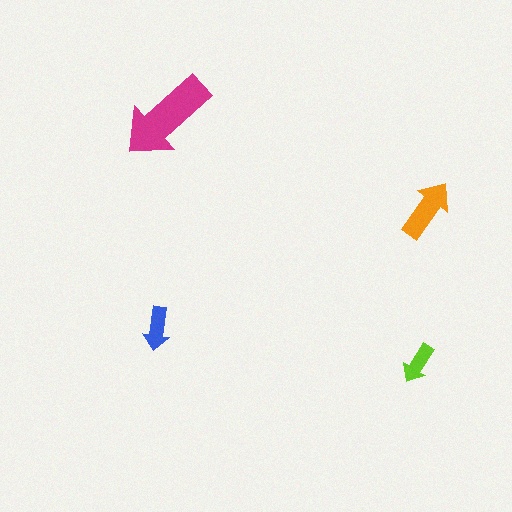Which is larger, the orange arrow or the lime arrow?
The orange one.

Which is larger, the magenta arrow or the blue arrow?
The magenta one.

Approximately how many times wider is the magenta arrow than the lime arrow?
About 2.5 times wider.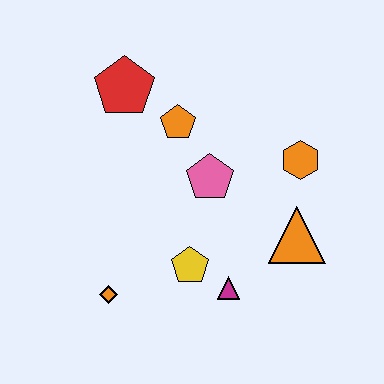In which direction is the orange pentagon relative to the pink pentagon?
The orange pentagon is above the pink pentagon.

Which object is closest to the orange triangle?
The orange hexagon is closest to the orange triangle.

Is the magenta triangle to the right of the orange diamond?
Yes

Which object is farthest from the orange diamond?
The orange hexagon is farthest from the orange diamond.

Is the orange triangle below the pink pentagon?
Yes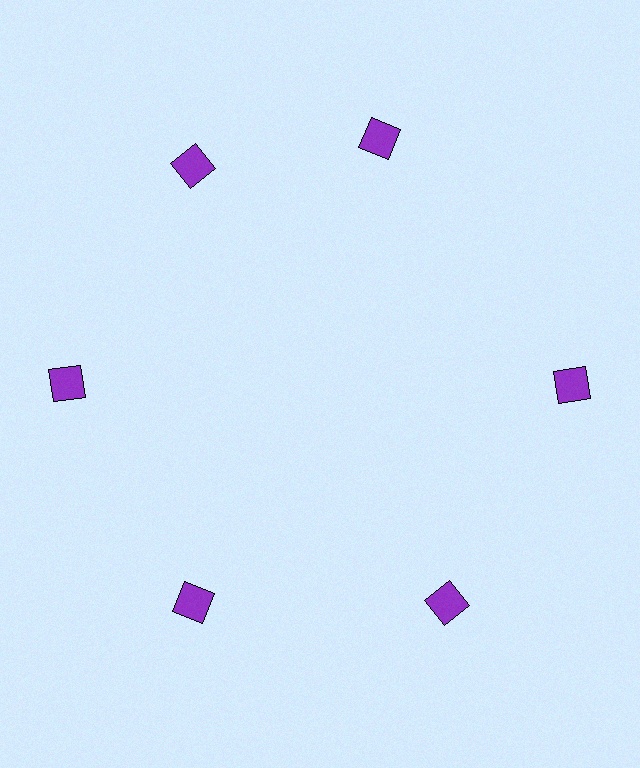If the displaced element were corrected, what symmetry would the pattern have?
It would have 6-fold rotational symmetry — the pattern would map onto itself every 60 degrees.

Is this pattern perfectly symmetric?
No. The 6 purple squares are arranged in a ring, but one element near the 1 o'clock position is rotated out of alignment along the ring, breaking the 6-fold rotational symmetry.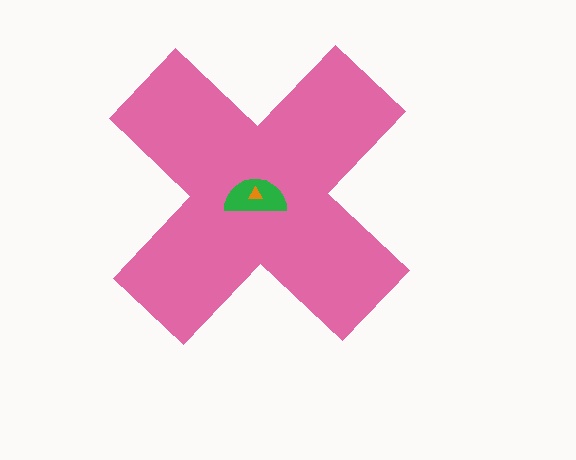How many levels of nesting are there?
3.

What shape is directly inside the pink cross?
The green semicircle.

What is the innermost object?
The orange triangle.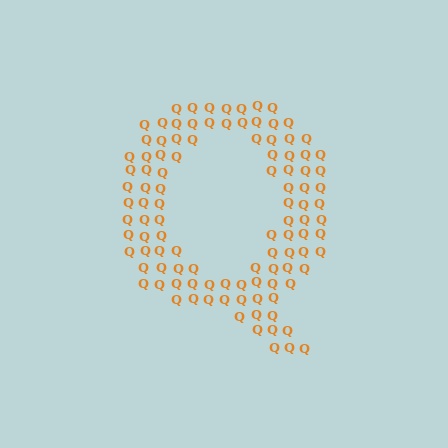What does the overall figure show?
The overall figure shows the letter Q.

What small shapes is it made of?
It is made of small letter Q's.